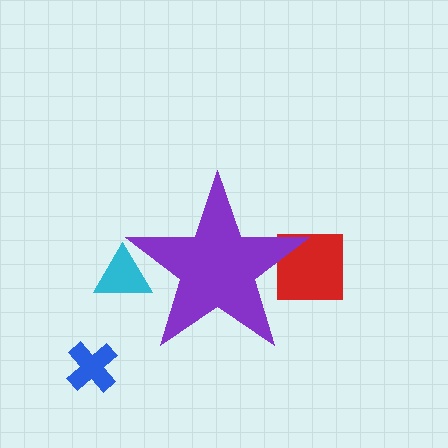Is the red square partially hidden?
Yes, the red square is partially hidden behind the purple star.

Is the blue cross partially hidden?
No, the blue cross is fully visible.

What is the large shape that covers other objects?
A purple star.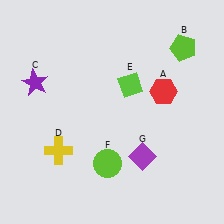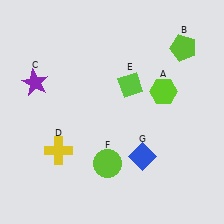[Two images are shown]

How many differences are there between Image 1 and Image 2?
There are 2 differences between the two images.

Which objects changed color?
A changed from red to lime. G changed from purple to blue.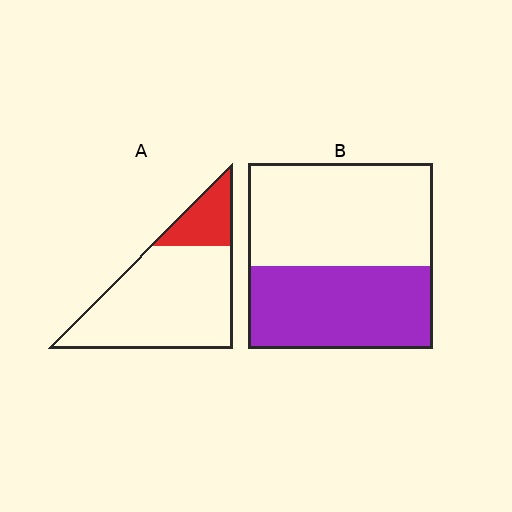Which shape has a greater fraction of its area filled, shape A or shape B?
Shape B.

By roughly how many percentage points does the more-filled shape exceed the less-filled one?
By roughly 25 percentage points (B over A).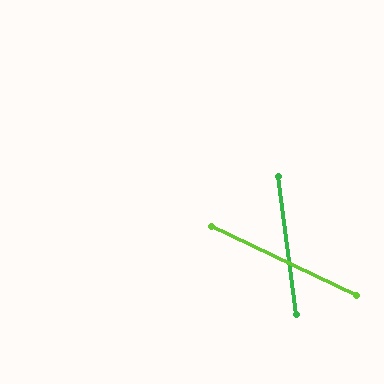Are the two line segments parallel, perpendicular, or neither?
Neither parallel nor perpendicular — they differ by about 57°.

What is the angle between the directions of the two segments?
Approximately 57 degrees.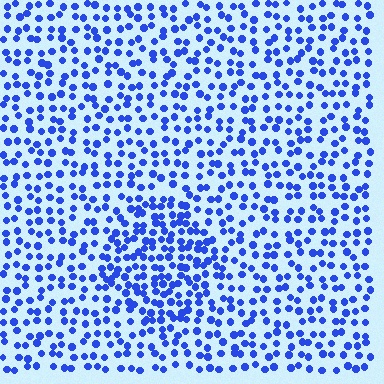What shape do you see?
I see a diamond.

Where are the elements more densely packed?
The elements are more densely packed inside the diamond boundary.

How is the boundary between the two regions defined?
The boundary is defined by a change in element density (approximately 1.7x ratio). All elements are the same color, size, and shape.